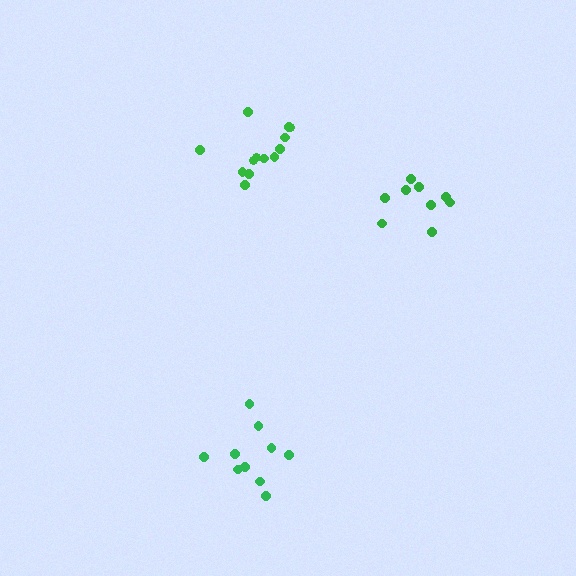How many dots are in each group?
Group 1: 9 dots, Group 2: 10 dots, Group 3: 13 dots (32 total).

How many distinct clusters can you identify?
There are 3 distinct clusters.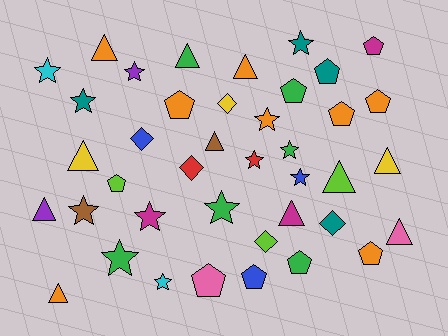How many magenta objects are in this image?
There are 3 magenta objects.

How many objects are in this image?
There are 40 objects.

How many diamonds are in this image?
There are 5 diamonds.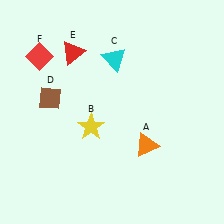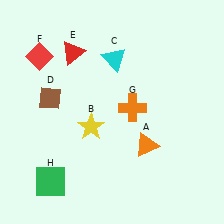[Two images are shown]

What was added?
An orange cross (G), a green square (H) were added in Image 2.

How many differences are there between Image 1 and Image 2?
There are 2 differences between the two images.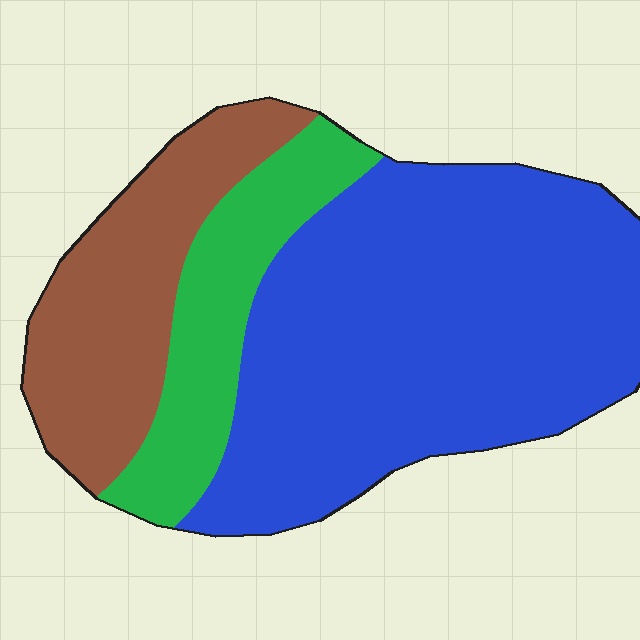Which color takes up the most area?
Blue, at roughly 60%.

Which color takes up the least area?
Green, at roughly 20%.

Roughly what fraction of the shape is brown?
Brown takes up about one quarter (1/4) of the shape.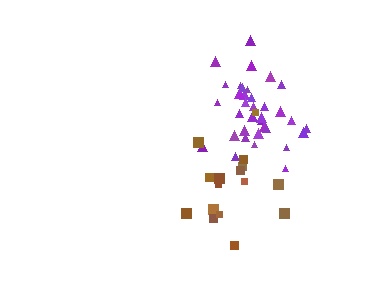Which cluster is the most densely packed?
Purple.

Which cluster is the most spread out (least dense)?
Brown.